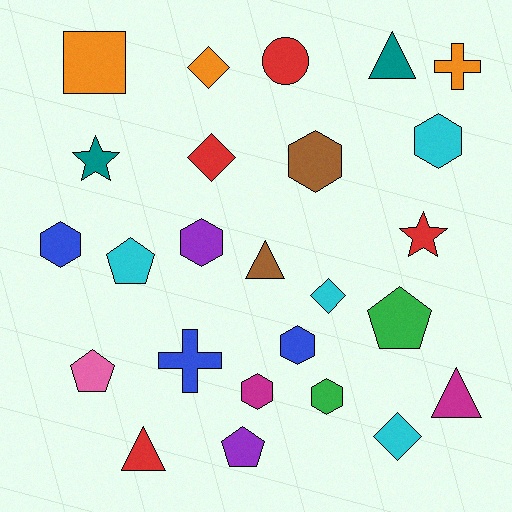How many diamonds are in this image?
There are 4 diamonds.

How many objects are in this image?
There are 25 objects.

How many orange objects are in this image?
There are 3 orange objects.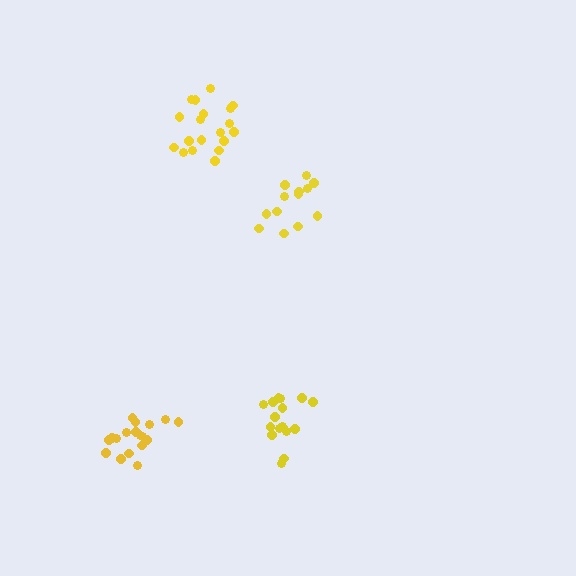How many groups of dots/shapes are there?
There are 4 groups.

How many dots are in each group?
Group 1: 19 dots, Group 2: 13 dots, Group 3: 17 dots, Group 4: 18 dots (67 total).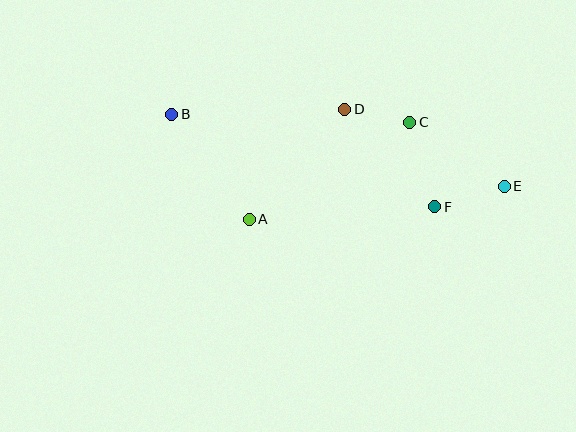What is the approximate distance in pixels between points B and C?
The distance between B and C is approximately 238 pixels.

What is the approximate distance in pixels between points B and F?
The distance between B and F is approximately 279 pixels.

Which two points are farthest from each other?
Points B and E are farthest from each other.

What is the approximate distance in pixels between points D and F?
The distance between D and F is approximately 133 pixels.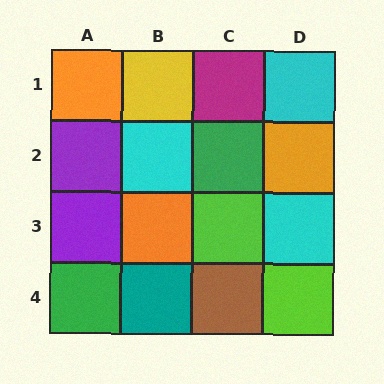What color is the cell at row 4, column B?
Teal.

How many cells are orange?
3 cells are orange.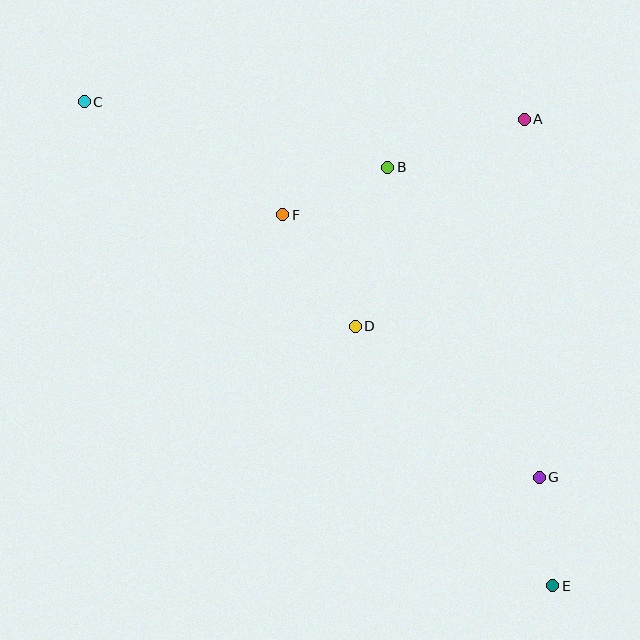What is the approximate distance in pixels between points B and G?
The distance between B and G is approximately 345 pixels.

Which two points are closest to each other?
Points E and G are closest to each other.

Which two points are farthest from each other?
Points C and E are farthest from each other.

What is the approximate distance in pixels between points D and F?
The distance between D and F is approximately 133 pixels.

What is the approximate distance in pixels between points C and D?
The distance between C and D is approximately 352 pixels.